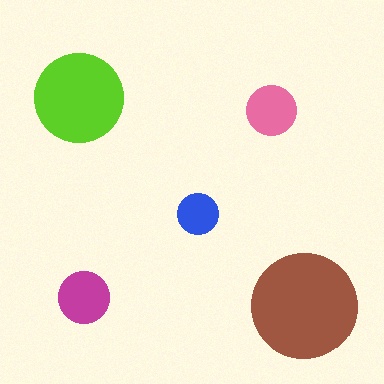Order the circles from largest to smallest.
the brown one, the lime one, the magenta one, the pink one, the blue one.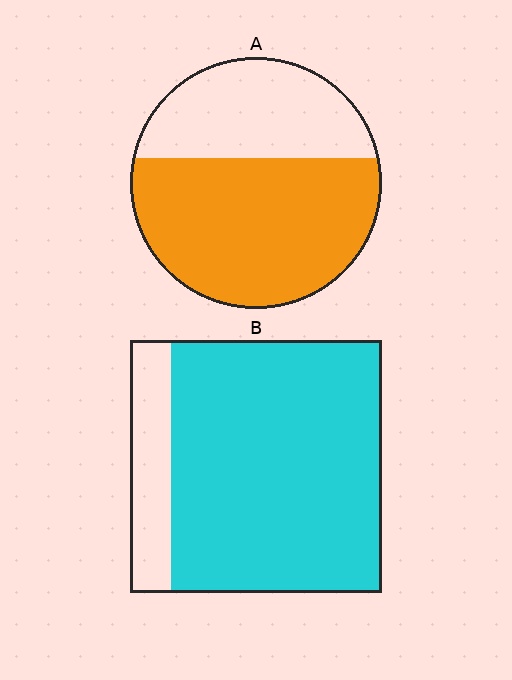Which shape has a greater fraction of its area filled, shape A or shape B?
Shape B.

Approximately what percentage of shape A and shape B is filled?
A is approximately 65% and B is approximately 85%.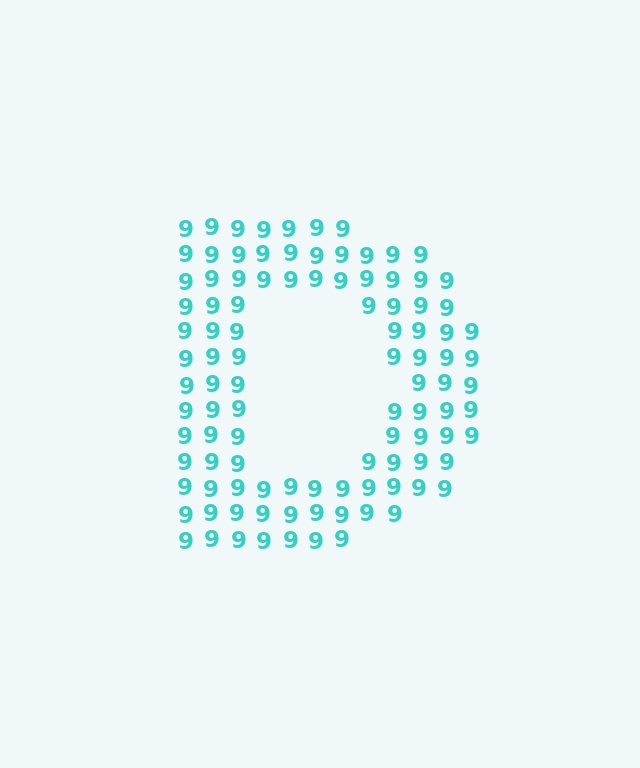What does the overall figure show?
The overall figure shows the letter D.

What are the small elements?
The small elements are digit 9's.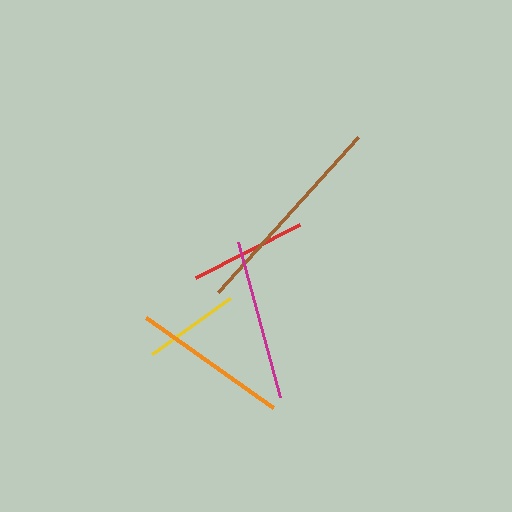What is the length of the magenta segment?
The magenta segment is approximately 160 pixels long.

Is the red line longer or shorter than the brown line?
The brown line is longer than the red line.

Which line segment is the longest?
The brown line is the longest at approximately 209 pixels.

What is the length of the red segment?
The red segment is approximately 117 pixels long.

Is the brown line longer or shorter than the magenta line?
The brown line is longer than the magenta line.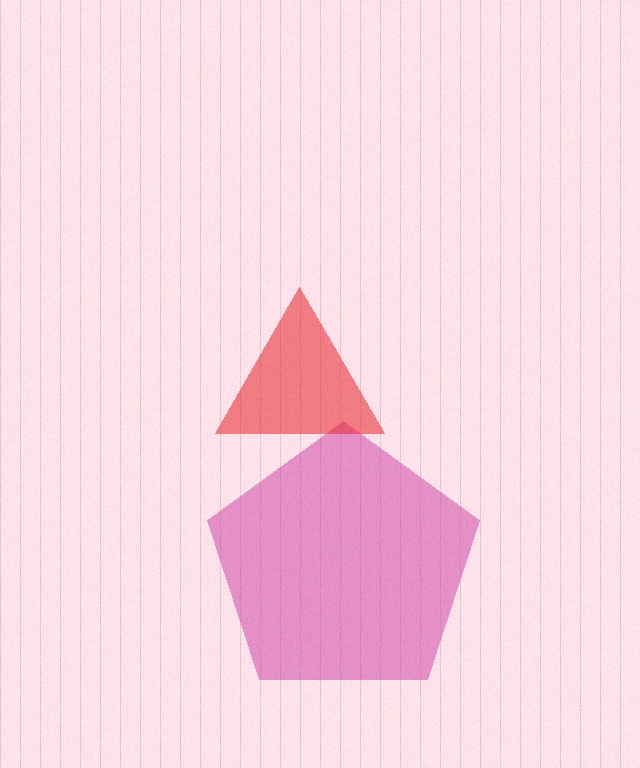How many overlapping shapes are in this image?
There are 2 overlapping shapes in the image.